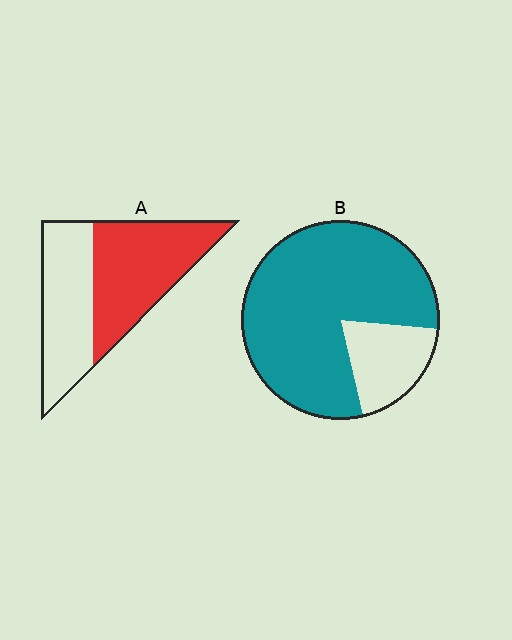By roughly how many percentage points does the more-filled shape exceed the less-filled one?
By roughly 25 percentage points (B over A).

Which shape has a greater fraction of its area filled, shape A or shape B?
Shape B.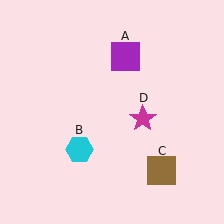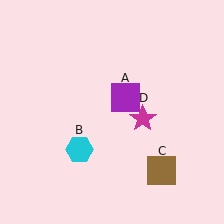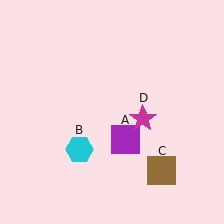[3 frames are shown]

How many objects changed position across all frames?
1 object changed position: purple square (object A).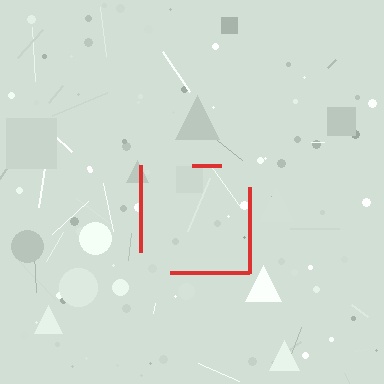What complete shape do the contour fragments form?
The contour fragments form a square.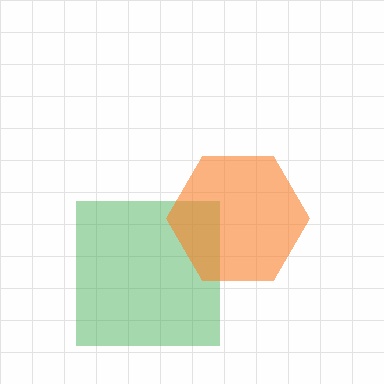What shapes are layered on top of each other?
The layered shapes are: a green square, an orange hexagon.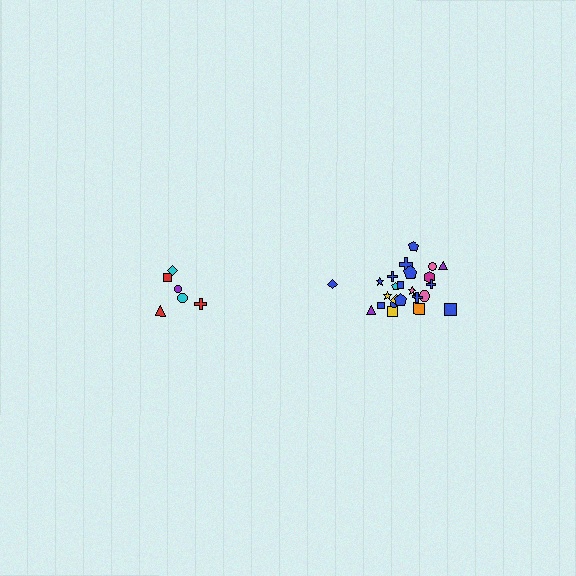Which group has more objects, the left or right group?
The right group.